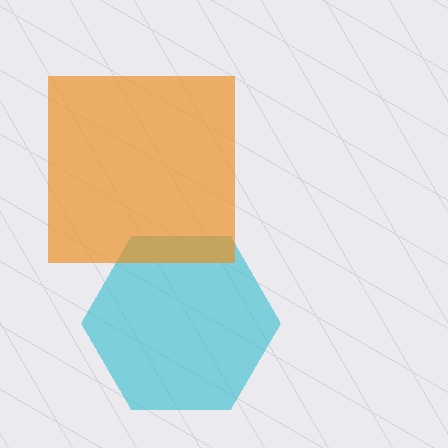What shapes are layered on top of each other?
The layered shapes are: a cyan hexagon, an orange square.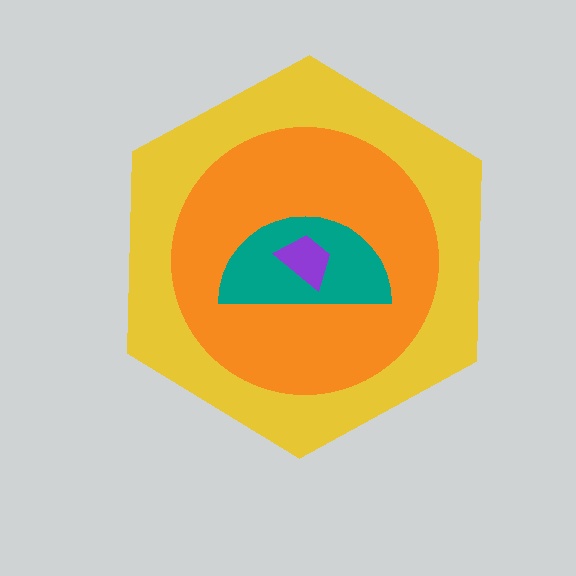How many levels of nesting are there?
4.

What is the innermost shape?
The purple trapezoid.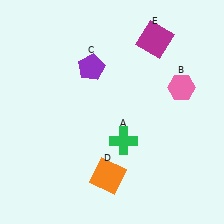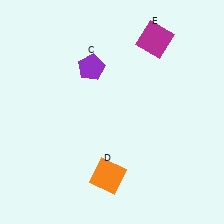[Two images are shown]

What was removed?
The green cross (A), the pink hexagon (B) were removed in Image 2.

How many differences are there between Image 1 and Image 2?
There are 2 differences between the two images.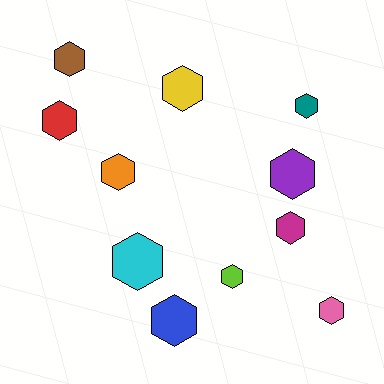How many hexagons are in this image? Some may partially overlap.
There are 11 hexagons.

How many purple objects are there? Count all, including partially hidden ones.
There is 1 purple object.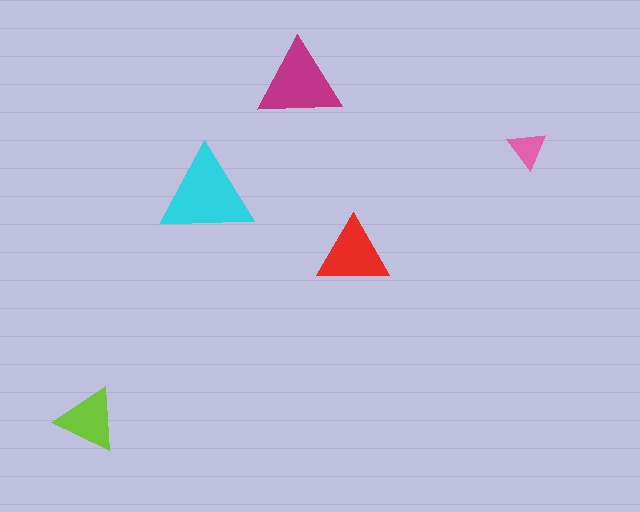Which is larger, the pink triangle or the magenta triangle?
The magenta one.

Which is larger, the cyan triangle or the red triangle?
The cyan one.